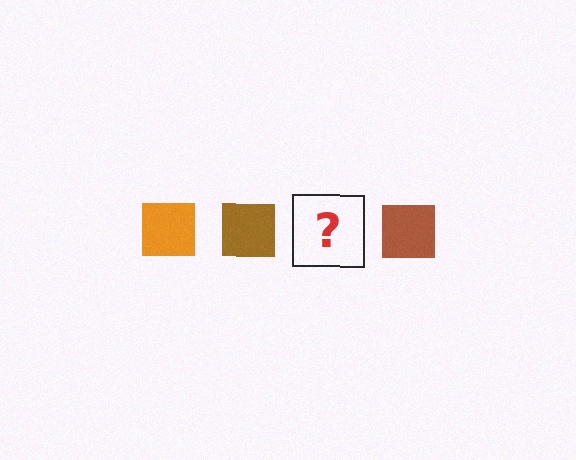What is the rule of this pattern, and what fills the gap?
The rule is that the pattern cycles through orange, brown squares. The gap should be filled with an orange square.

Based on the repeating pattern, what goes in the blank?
The blank should be an orange square.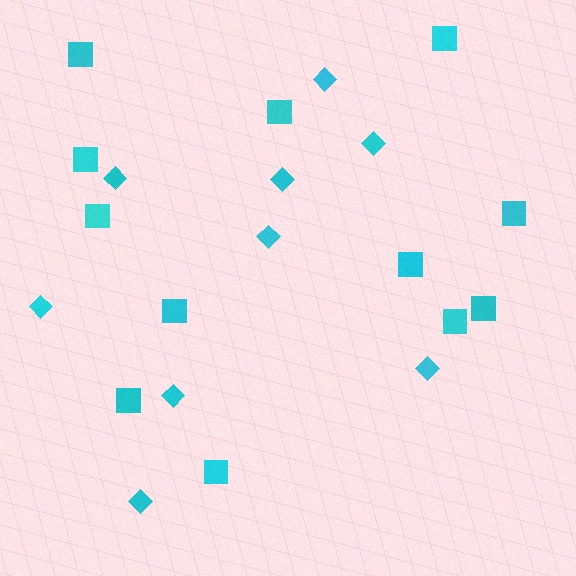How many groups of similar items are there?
There are 2 groups: one group of diamonds (9) and one group of squares (12).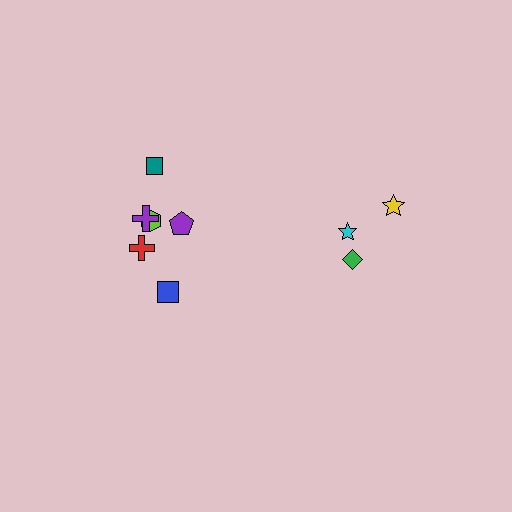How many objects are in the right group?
There are 3 objects.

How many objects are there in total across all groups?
There are 9 objects.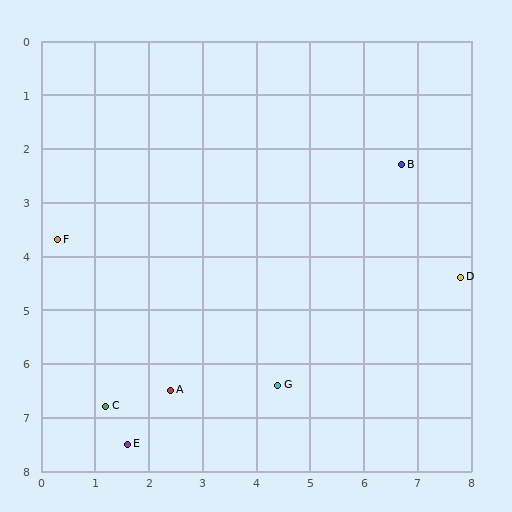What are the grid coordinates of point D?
Point D is at approximately (7.8, 4.4).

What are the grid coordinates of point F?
Point F is at approximately (0.3, 3.7).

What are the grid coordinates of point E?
Point E is at approximately (1.6, 7.5).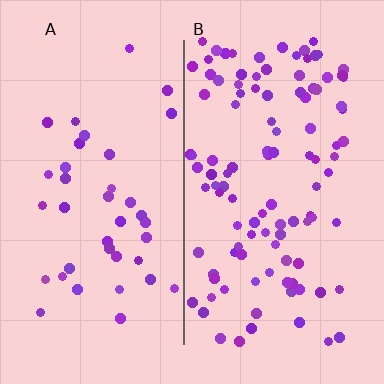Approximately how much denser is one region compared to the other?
Approximately 2.7× — region B over region A.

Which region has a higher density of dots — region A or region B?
B (the right).